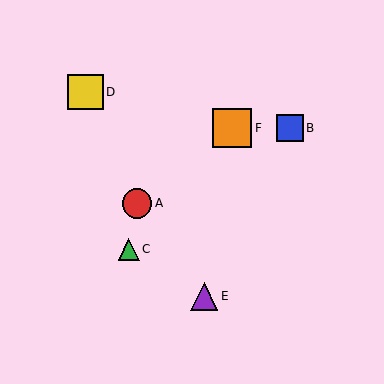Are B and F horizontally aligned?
Yes, both are at y≈128.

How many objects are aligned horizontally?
2 objects (B, F) are aligned horizontally.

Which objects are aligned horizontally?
Objects B, F are aligned horizontally.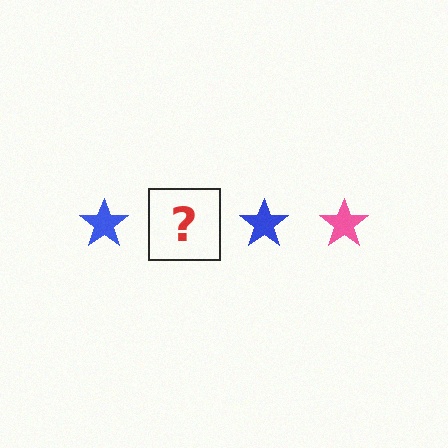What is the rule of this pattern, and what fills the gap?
The rule is that the pattern cycles through blue, pink stars. The gap should be filled with a pink star.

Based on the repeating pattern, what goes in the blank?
The blank should be a pink star.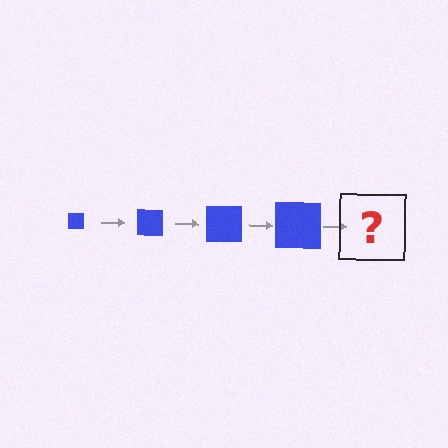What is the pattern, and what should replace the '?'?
The pattern is that the square gets progressively larger each step. The '?' should be a blue square, larger than the previous one.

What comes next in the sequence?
The next element should be a blue square, larger than the previous one.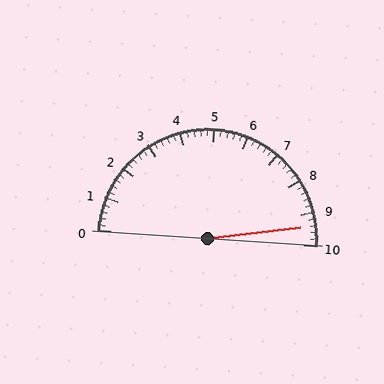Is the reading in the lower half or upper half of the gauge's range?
The reading is in the upper half of the range (0 to 10).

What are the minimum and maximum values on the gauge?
The gauge ranges from 0 to 10.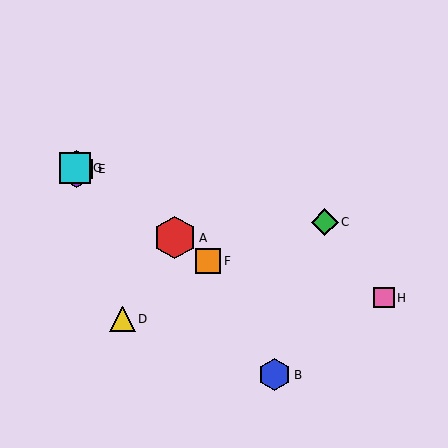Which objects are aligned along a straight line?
Objects A, E, F, G are aligned along a straight line.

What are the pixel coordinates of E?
Object E is at (77, 169).